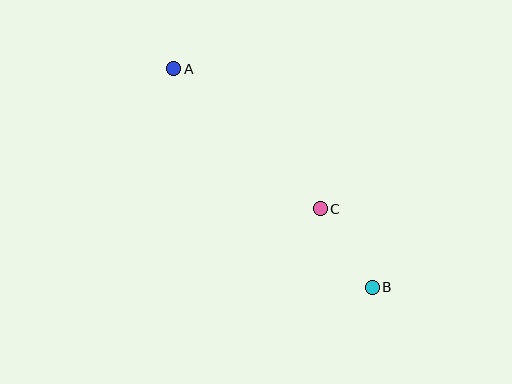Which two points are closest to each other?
Points B and C are closest to each other.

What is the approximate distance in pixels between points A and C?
The distance between A and C is approximately 202 pixels.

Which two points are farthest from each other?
Points A and B are farthest from each other.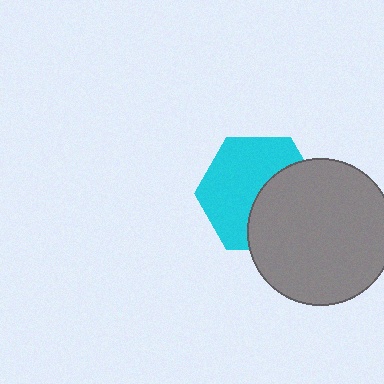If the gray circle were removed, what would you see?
You would see the complete cyan hexagon.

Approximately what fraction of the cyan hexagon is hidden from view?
Roughly 42% of the cyan hexagon is hidden behind the gray circle.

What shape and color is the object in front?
The object in front is a gray circle.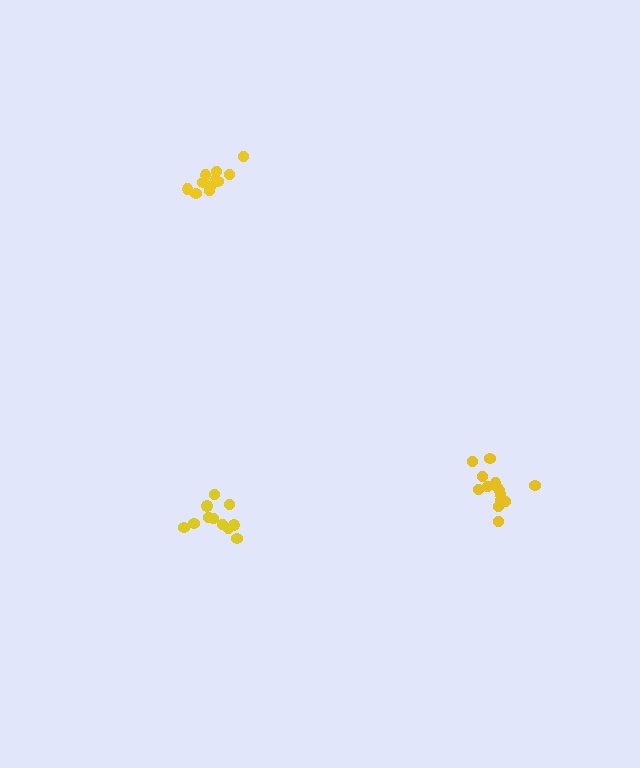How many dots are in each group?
Group 1: 11 dots, Group 2: 11 dots, Group 3: 14 dots (36 total).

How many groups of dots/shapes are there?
There are 3 groups.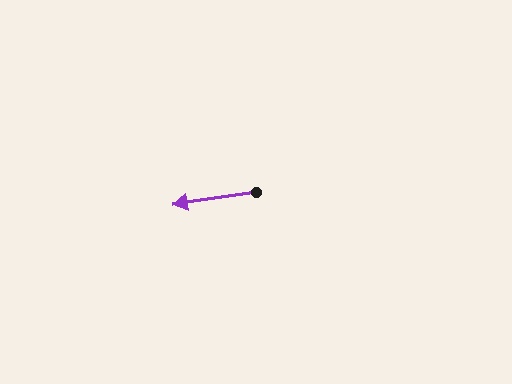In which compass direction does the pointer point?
West.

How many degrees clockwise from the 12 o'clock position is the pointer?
Approximately 262 degrees.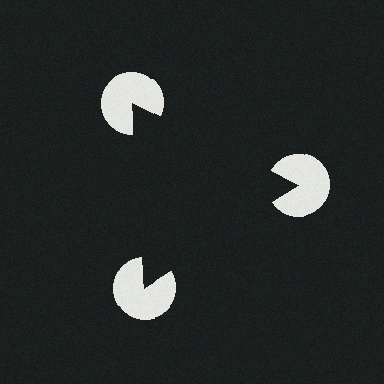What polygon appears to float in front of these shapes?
An illusory triangle — its edges are inferred from the aligned wedge cuts in the pac-man discs, not physically drawn.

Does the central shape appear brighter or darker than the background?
It typically appears slightly darker than the background, even though no actual brightness change is drawn.